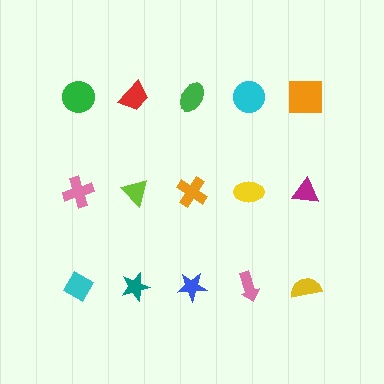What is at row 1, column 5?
An orange square.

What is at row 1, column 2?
A red trapezoid.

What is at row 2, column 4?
A yellow ellipse.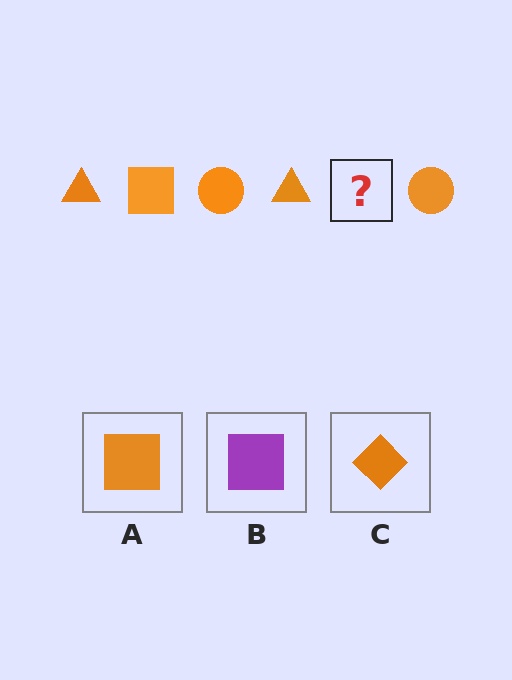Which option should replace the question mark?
Option A.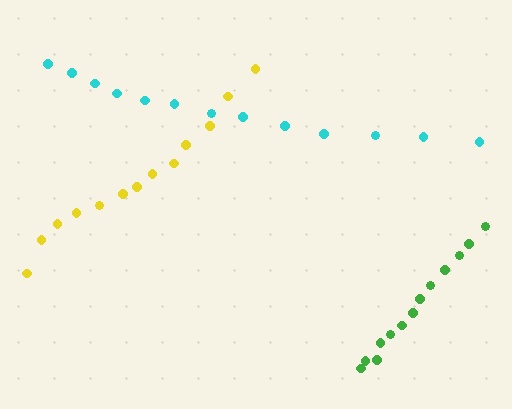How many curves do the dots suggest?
There are 3 distinct paths.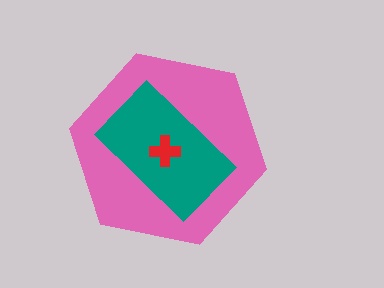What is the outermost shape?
The pink hexagon.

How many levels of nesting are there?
3.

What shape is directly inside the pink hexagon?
The teal rectangle.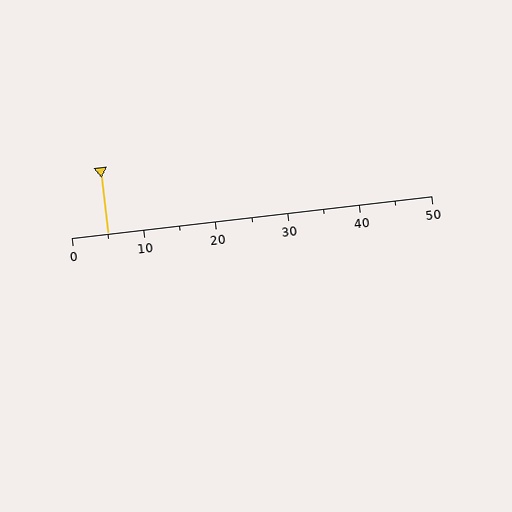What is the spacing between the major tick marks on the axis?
The major ticks are spaced 10 apart.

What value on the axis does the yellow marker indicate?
The marker indicates approximately 5.